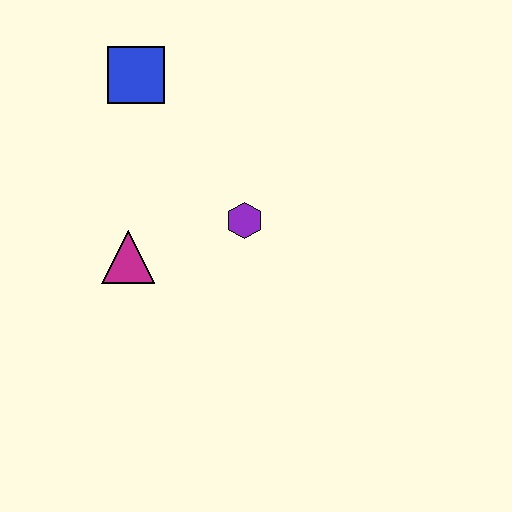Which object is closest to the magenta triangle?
The purple hexagon is closest to the magenta triangle.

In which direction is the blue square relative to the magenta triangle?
The blue square is above the magenta triangle.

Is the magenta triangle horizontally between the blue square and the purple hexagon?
No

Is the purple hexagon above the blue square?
No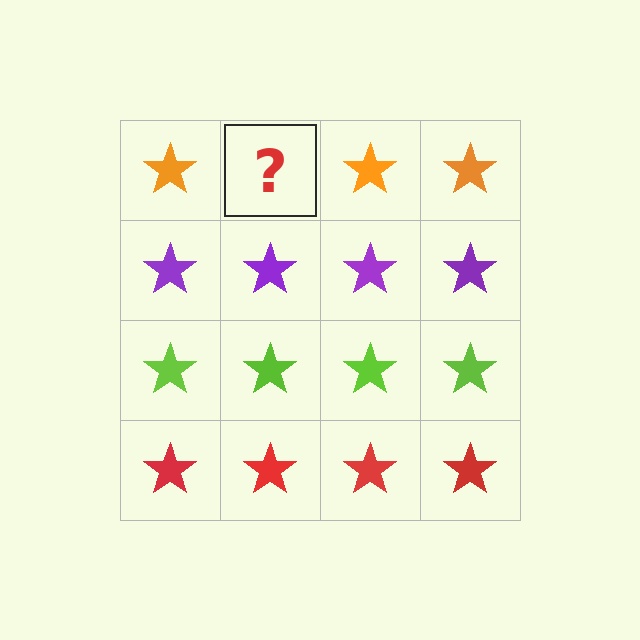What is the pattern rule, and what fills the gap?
The rule is that each row has a consistent color. The gap should be filled with an orange star.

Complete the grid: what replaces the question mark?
The question mark should be replaced with an orange star.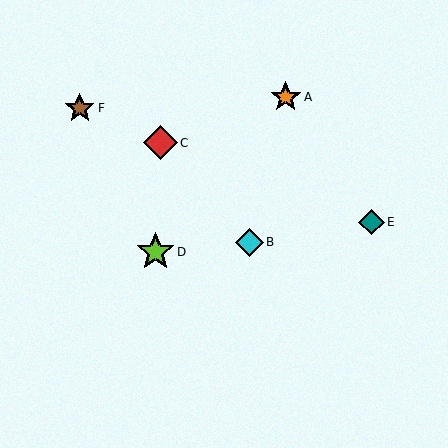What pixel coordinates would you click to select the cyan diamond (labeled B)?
Click at (249, 242) to select the cyan diamond B.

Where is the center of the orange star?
The center of the orange star is at (286, 97).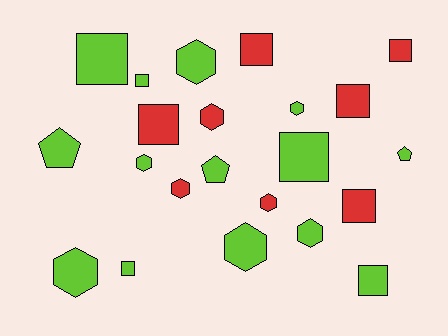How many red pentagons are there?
There are no red pentagons.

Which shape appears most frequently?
Square, with 10 objects.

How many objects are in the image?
There are 22 objects.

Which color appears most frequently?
Lime, with 14 objects.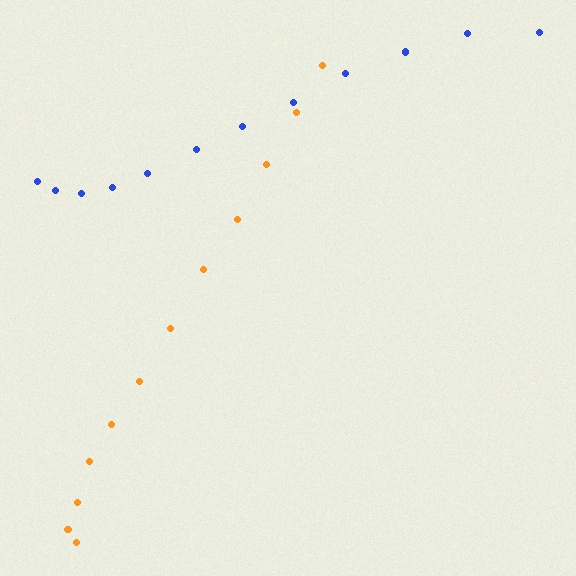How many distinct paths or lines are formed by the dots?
There are 2 distinct paths.